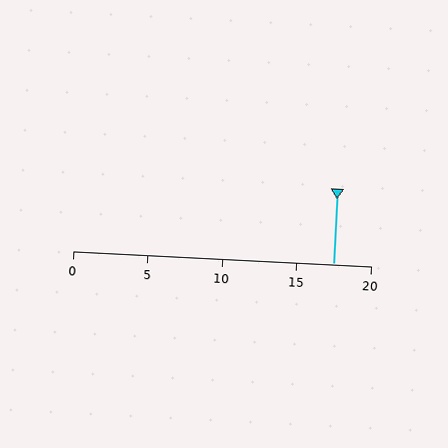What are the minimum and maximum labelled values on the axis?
The axis runs from 0 to 20.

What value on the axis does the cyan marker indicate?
The marker indicates approximately 17.5.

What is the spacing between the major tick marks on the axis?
The major ticks are spaced 5 apart.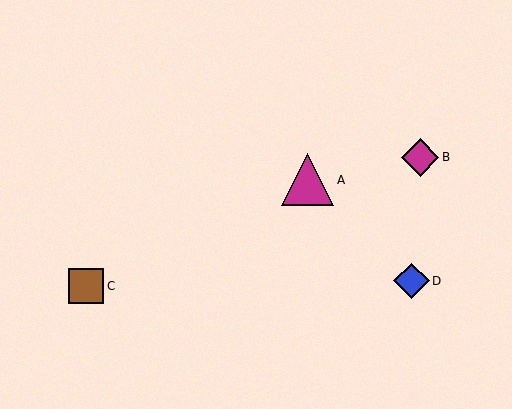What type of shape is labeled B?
Shape B is a magenta diamond.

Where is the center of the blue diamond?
The center of the blue diamond is at (412, 281).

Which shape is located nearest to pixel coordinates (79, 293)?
The brown square (labeled C) at (86, 286) is nearest to that location.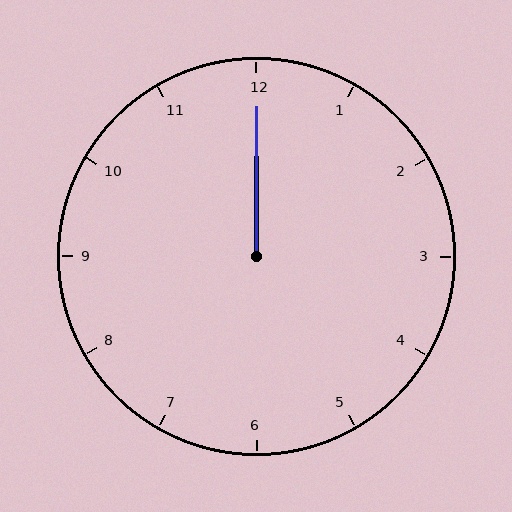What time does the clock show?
12:00.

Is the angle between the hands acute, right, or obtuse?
It is acute.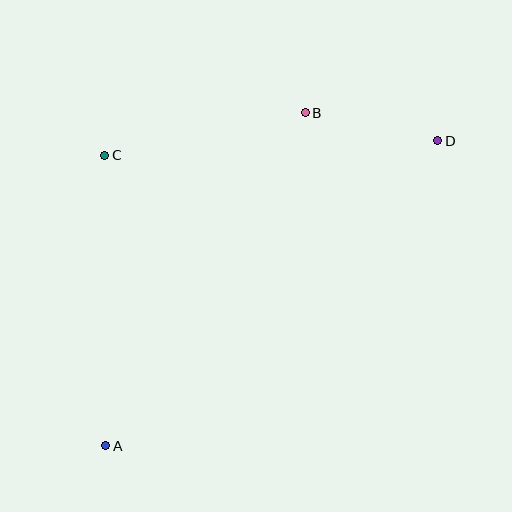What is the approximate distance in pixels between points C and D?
The distance between C and D is approximately 333 pixels.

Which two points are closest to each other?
Points B and D are closest to each other.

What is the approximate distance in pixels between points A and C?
The distance between A and C is approximately 290 pixels.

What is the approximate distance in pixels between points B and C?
The distance between B and C is approximately 205 pixels.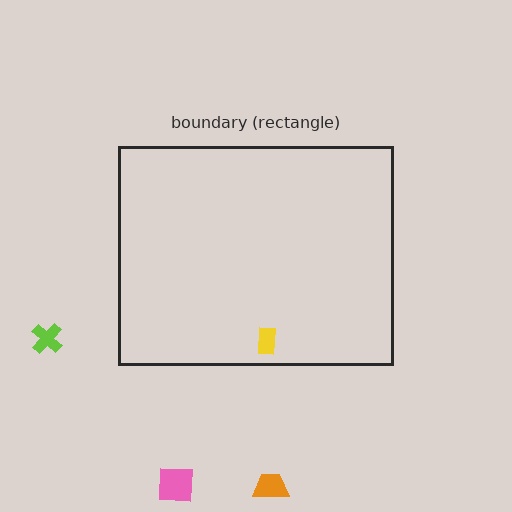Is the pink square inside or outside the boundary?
Outside.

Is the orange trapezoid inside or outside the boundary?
Outside.